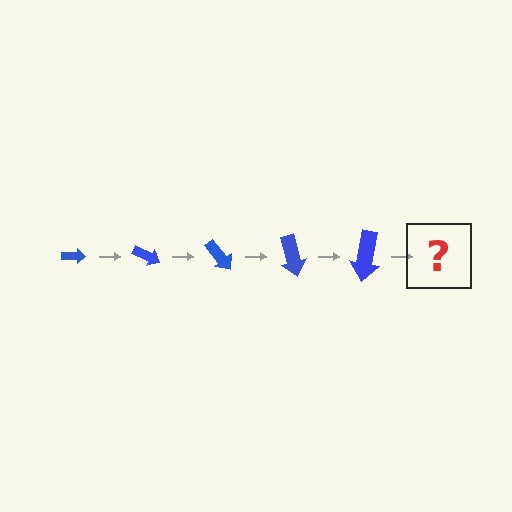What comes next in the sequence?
The next element should be an arrow, larger than the previous one and rotated 125 degrees from the start.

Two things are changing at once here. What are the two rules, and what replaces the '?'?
The two rules are that the arrow grows larger each step and it rotates 25 degrees each step. The '?' should be an arrow, larger than the previous one and rotated 125 degrees from the start.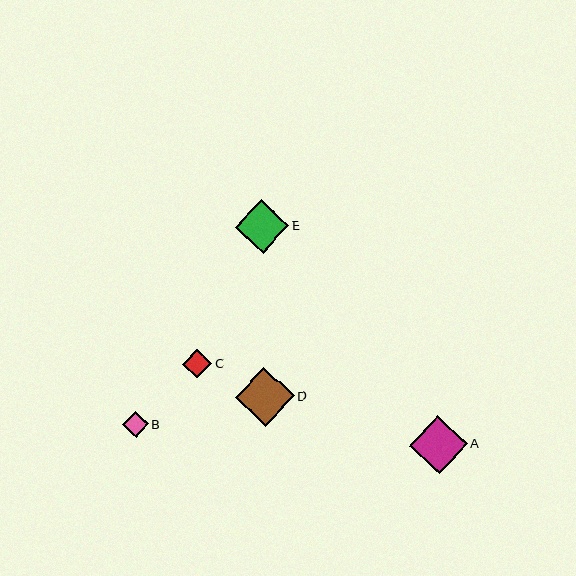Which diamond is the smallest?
Diamond B is the smallest with a size of approximately 26 pixels.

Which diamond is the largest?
Diamond D is the largest with a size of approximately 59 pixels.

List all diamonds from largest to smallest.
From largest to smallest: D, A, E, C, B.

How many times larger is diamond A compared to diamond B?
Diamond A is approximately 2.2 times the size of diamond B.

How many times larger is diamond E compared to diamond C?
Diamond E is approximately 1.8 times the size of diamond C.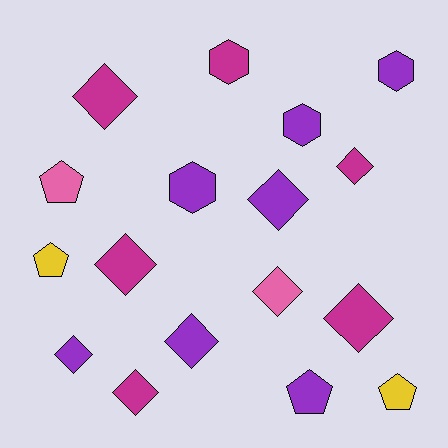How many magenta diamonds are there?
There are 5 magenta diamonds.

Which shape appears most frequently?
Diamond, with 9 objects.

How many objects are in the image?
There are 17 objects.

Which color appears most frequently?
Purple, with 7 objects.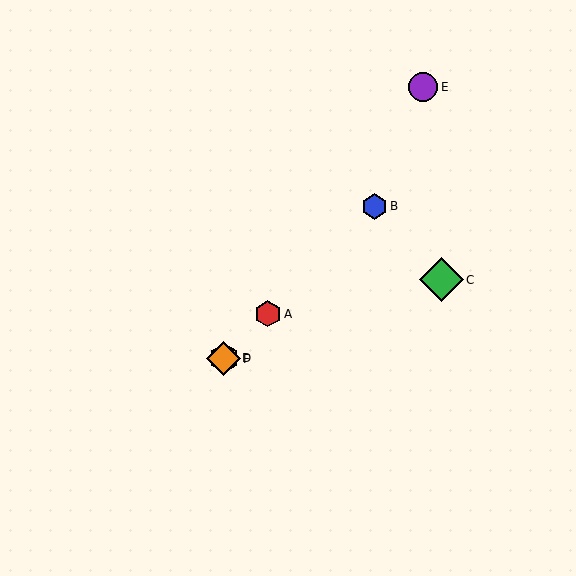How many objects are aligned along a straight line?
4 objects (A, B, D, F) are aligned along a straight line.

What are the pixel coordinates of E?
Object E is at (423, 87).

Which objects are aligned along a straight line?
Objects A, B, D, F are aligned along a straight line.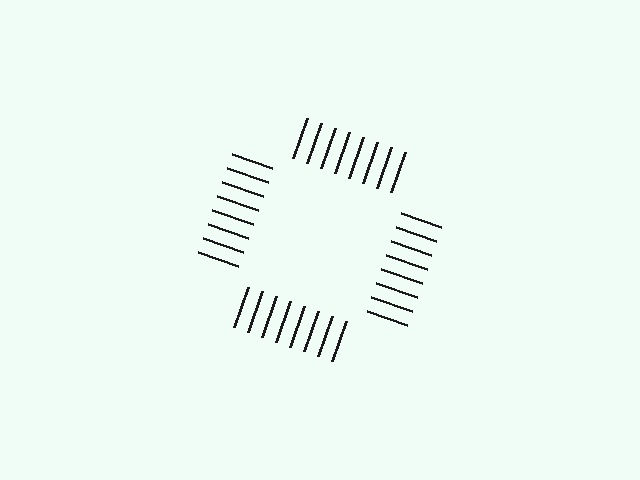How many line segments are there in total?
32 — 8 along each of the 4 edges.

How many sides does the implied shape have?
4 sides — the line-ends trace a square.